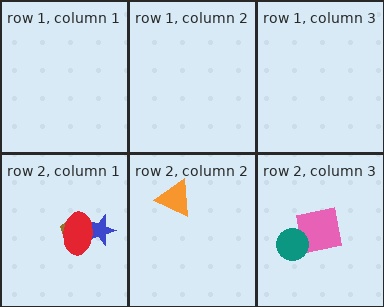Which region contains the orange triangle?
The row 2, column 2 region.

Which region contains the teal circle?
The row 2, column 3 region.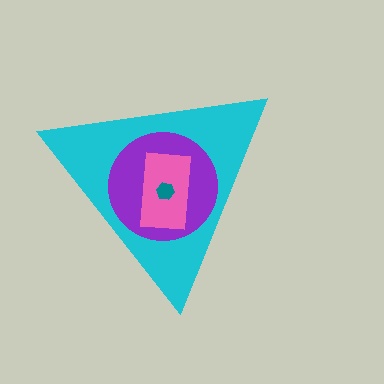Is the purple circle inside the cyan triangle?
Yes.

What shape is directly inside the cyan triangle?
The purple circle.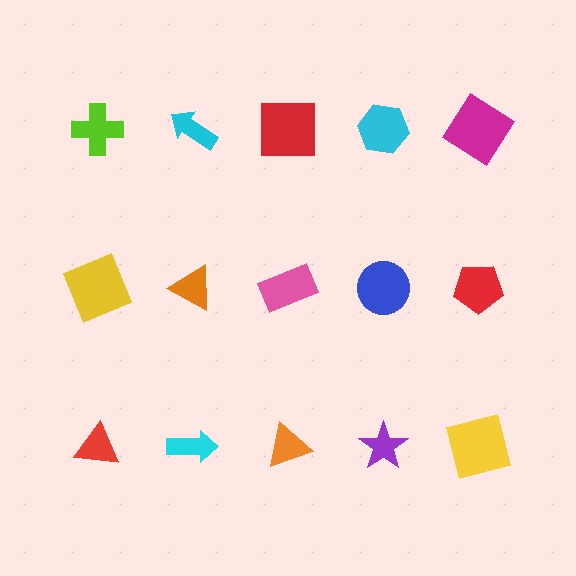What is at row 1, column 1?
A lime cross.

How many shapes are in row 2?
5 shapes.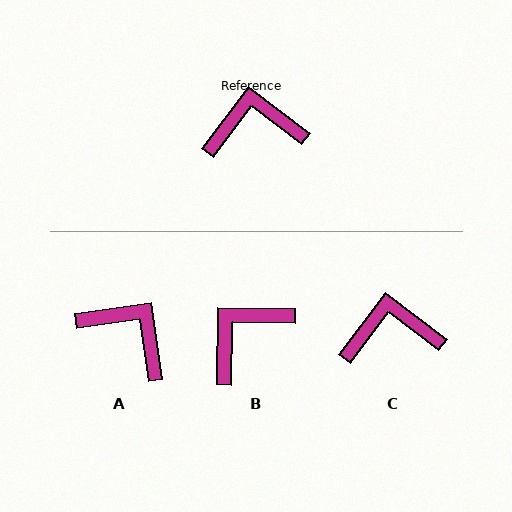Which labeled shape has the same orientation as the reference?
C.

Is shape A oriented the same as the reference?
No, it is off by about 45 degrees.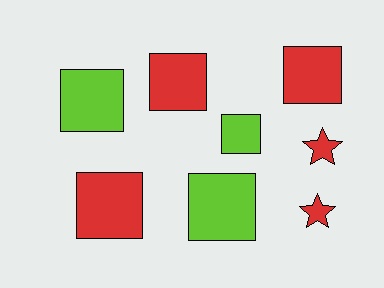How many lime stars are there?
There are no lime stars.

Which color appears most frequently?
Red, with 5 objects.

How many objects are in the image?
There are 8 objects.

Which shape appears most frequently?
Square, with 6 objects.